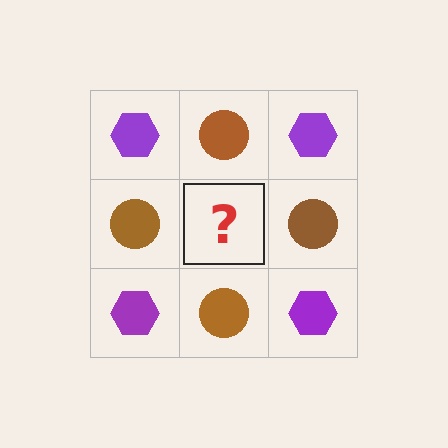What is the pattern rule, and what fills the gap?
The rule is that it alternates purple hexagon and brown circle in a checkerboard pattern. The gap should be filled with a purple hexagon.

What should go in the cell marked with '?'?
The missing cell should contain a purple hexagon.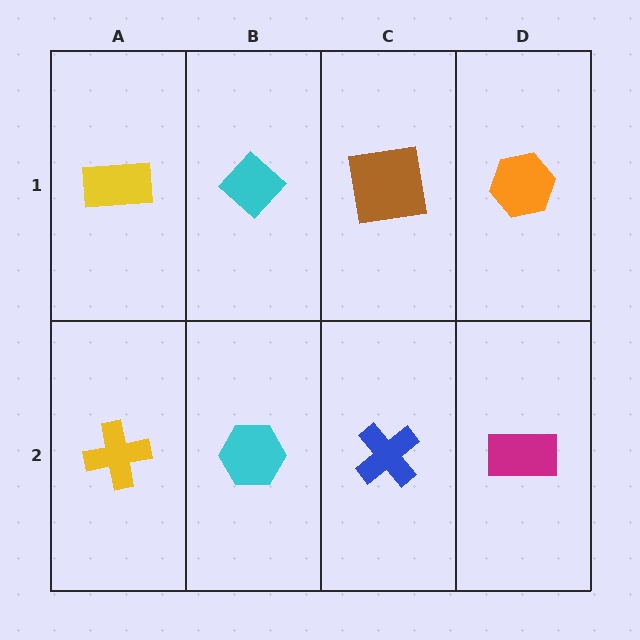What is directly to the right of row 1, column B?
A brown square.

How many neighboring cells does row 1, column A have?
2.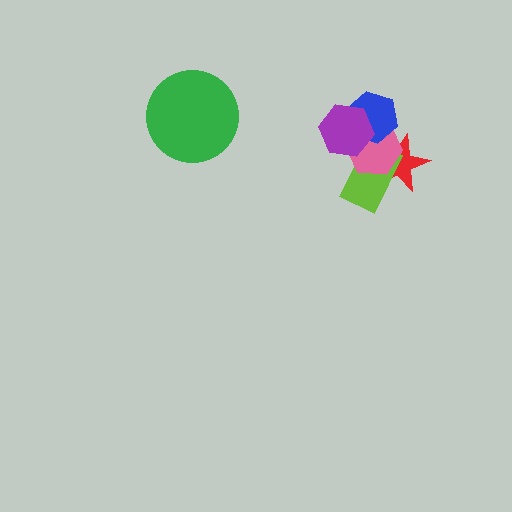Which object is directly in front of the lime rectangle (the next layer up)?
The pink hexagon is directly in front of the lime rectangle.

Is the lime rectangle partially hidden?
Yes, it is partially covered by another shape.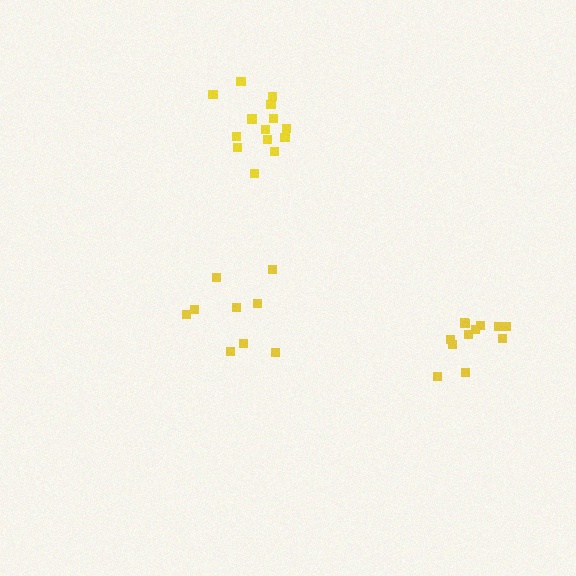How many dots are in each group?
Group 1: 14 dots, Group 2: 9 dots, Group 3: 12 dots (35 total).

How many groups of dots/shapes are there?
There are 3 groups.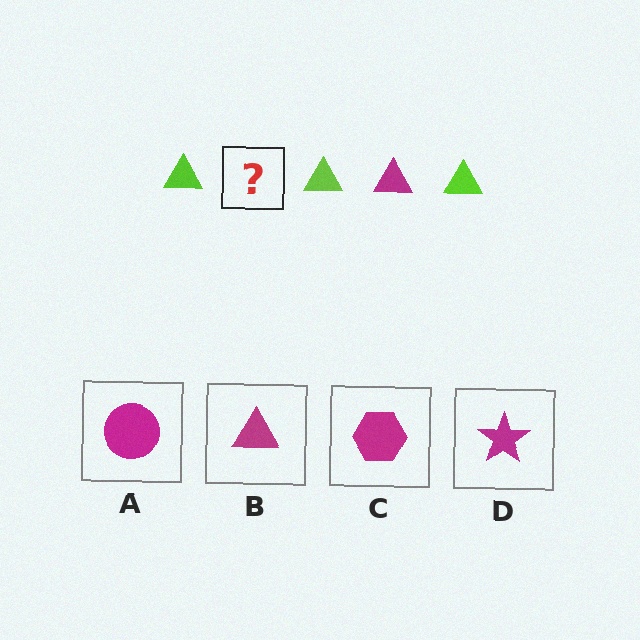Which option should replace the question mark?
Option B.